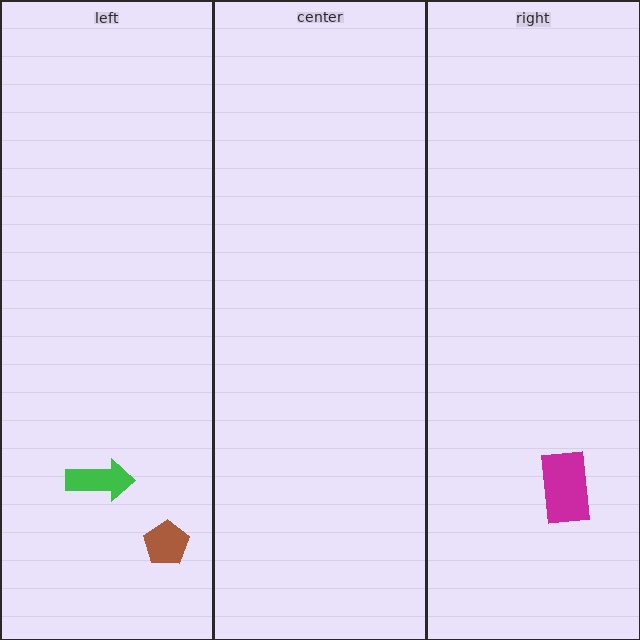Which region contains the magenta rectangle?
The right region.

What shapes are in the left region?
The green arrow, the brown pentagon.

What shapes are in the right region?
The magenta rectangle.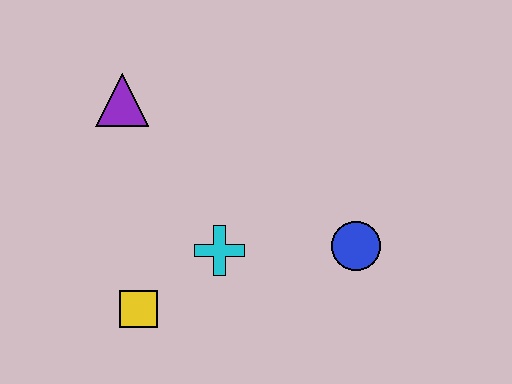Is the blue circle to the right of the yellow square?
Yes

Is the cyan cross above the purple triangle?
No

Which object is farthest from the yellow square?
The blue circle is farthest from the yellow square.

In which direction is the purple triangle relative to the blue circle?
The purple triangle is to the left of the blue circle.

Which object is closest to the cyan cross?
The yellow square is closest to the cyan cross.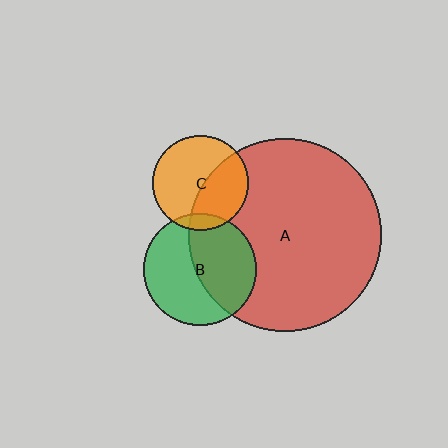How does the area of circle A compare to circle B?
Approximately 2.9 times.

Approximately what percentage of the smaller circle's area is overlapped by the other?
Approximately 40%.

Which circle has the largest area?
Circle A (red).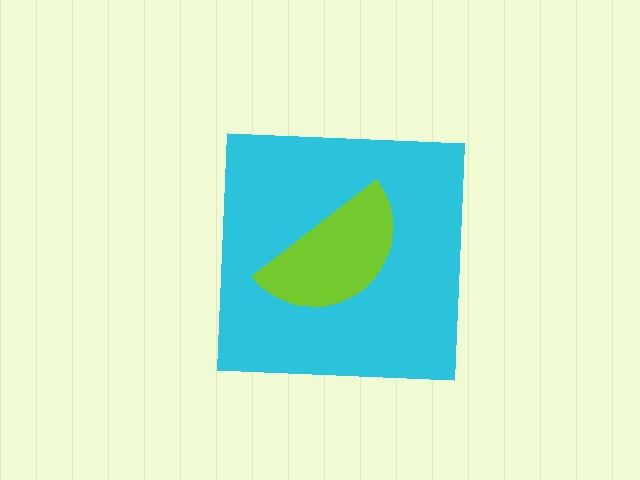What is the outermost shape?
The cyan square.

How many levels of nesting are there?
2.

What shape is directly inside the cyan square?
The lime semicircle.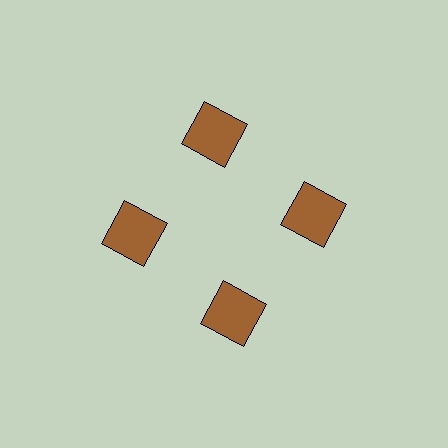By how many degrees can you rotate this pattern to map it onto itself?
The pattern maps onto itself every 90 degrees of rotation.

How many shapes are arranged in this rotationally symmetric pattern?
There are 4 shapes, arranged in 4 groups of 1.